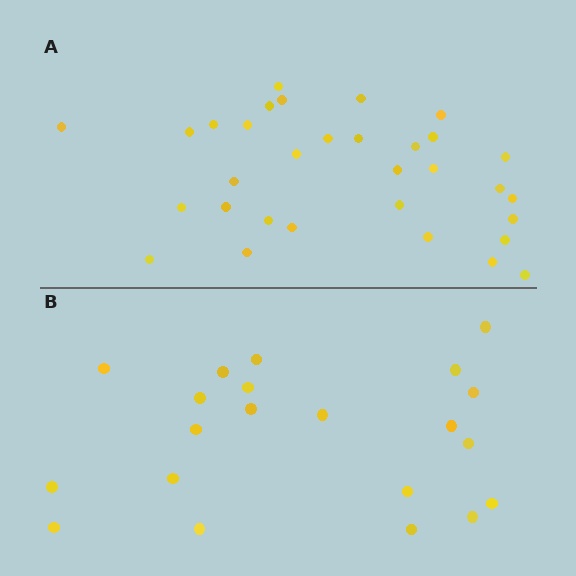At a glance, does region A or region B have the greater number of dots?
Region A (the top region) has more dots.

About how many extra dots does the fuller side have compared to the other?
Region A has roughly 12 or so more dots than region B.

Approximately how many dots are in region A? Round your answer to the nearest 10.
About 30 dots. (The exact count is 32, which rounds to 30.)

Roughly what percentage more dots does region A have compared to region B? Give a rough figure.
About 50% more.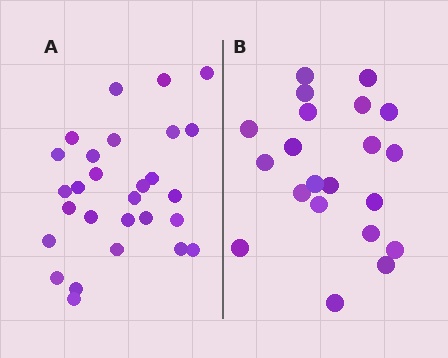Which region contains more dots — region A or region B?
Region A (the left region) has more dots.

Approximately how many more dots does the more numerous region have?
Region A has roughly 8 or so more dots than region B.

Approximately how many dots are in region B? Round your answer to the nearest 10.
About 20 dots. (The exact count is 21, which rounds to 20.)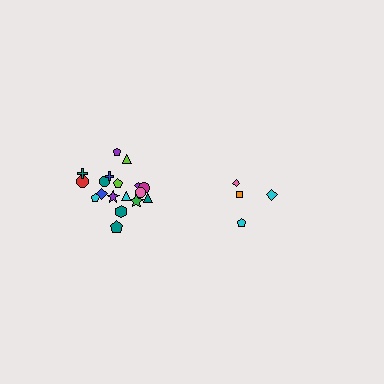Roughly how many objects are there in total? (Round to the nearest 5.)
Roughly 20 objects in total.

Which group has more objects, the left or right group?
The left group.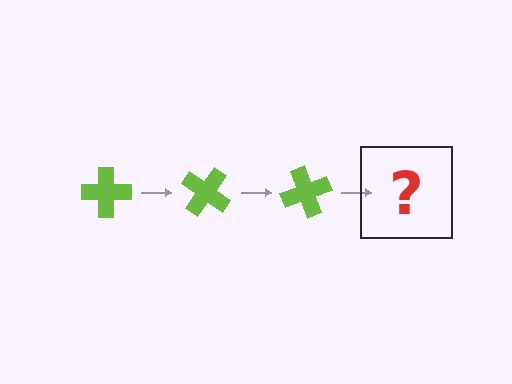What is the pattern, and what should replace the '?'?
The pattern is that the cross rotates 35 degrees each step. The '?' should be a lime cross rotated 105 degrees.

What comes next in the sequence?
The next element should be a lime cross rotated 105 degrees.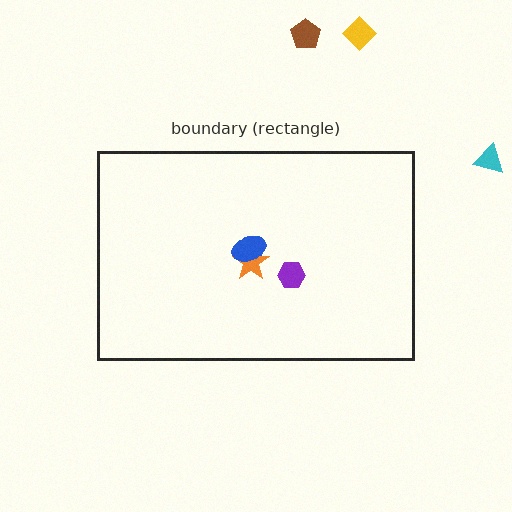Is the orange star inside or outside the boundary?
Inside.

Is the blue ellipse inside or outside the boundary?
Inside.